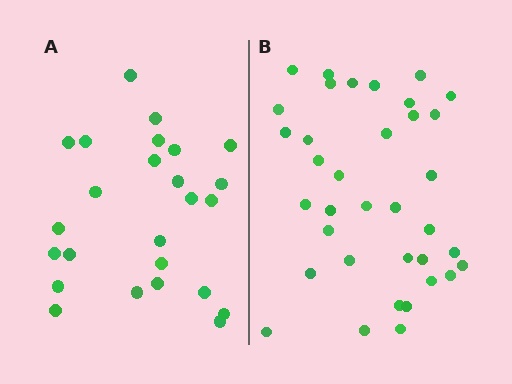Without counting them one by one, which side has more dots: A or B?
Region B (the right region) has more dots.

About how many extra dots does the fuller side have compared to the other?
Region B has roughly 12 or so more dots than region A.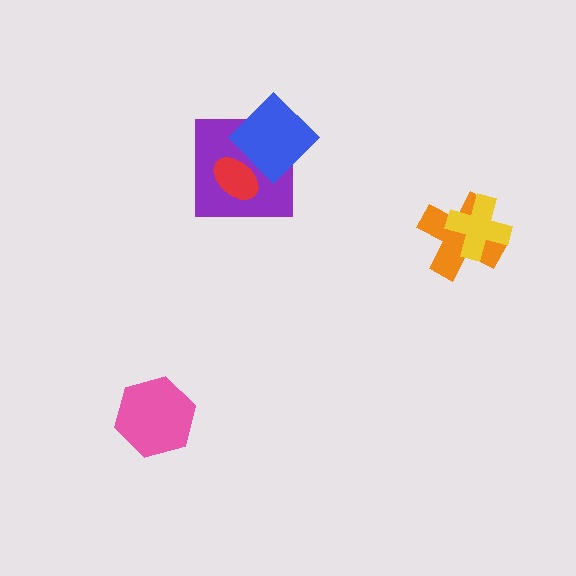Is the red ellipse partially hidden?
Yes, it is partially covered by another shape.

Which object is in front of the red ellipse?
The blue diamond is in front of the red ellipse.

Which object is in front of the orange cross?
The yellow cross is in front of the orange cross.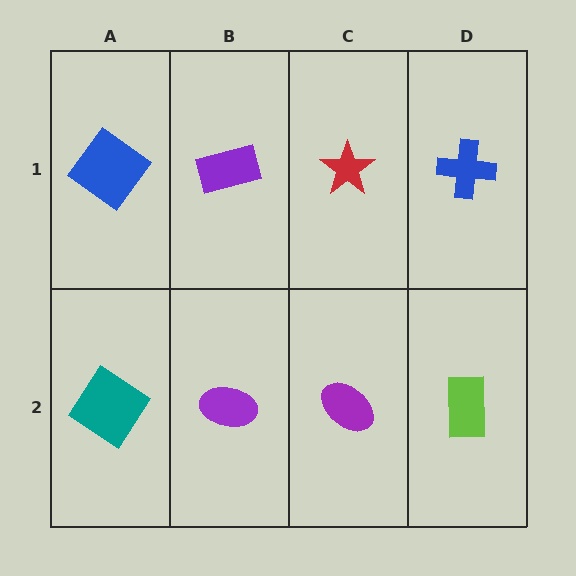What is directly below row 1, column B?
A purple ellipse.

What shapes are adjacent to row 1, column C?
A purple ellipse (row 2, column C), a purple rectangle (row 1, column B), a blue cross (row 1, column D).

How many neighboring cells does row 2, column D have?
2.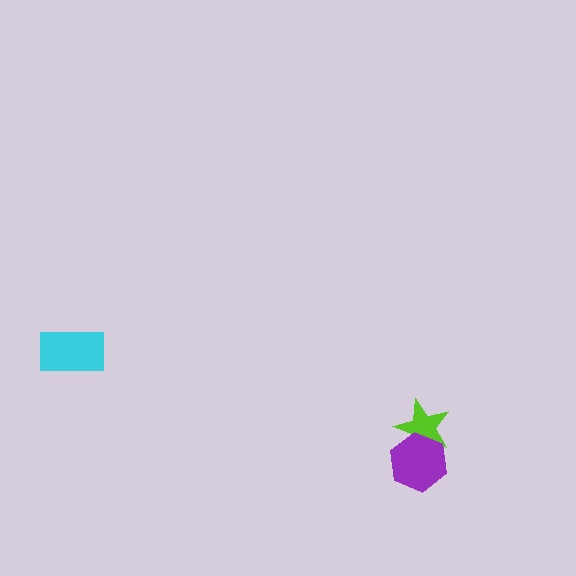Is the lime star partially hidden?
Yes, it is partially covered by another shape.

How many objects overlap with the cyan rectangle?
0 objects overlap with the cyan rectangle.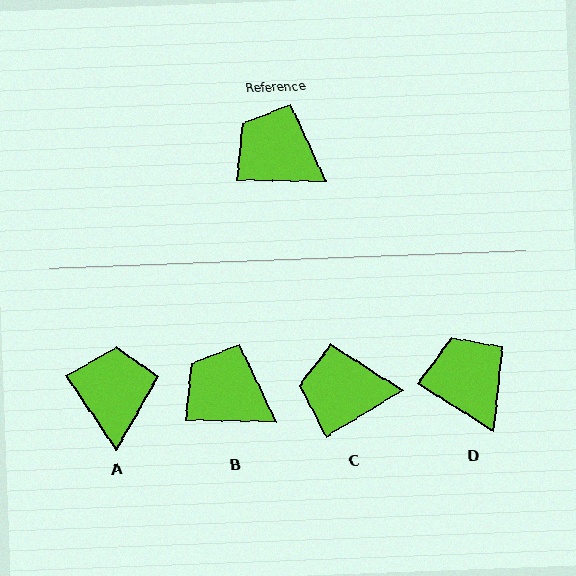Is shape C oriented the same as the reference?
No, it is off by about 33 degrees.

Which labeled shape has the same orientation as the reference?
B.